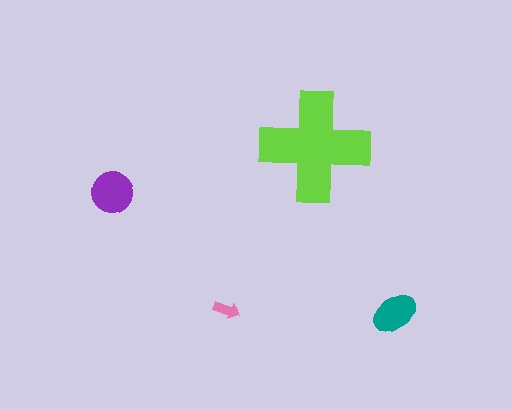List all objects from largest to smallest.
The lime cross, the purple circle, the teal ellipse, the pink arrow.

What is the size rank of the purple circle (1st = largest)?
2nd.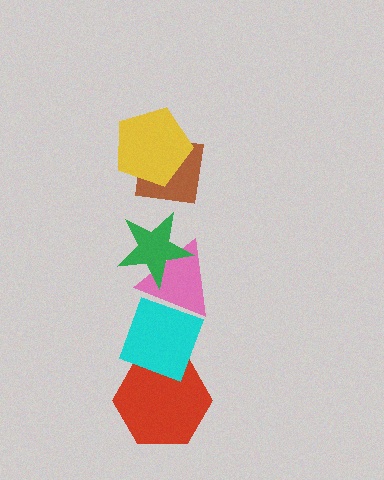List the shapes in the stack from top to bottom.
From top to bottom: the yellow pentagon, the brown square, the green star, the pink triangle, the cyan diamond, the red hexagon.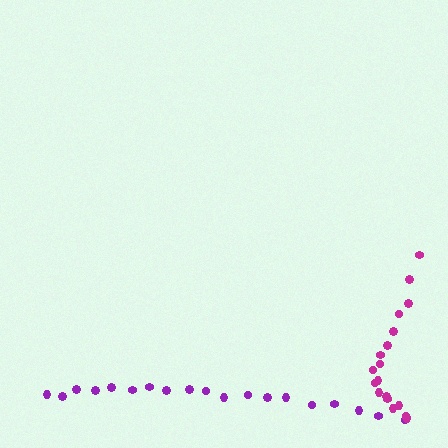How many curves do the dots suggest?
There are 2 distinct paths.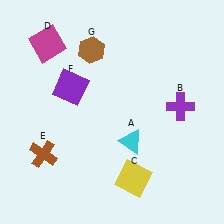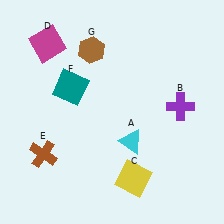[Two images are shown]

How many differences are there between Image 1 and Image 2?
There is 1 difference between the two images.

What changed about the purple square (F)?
In Image 1, F is purple. In Image 2, it changed to teal.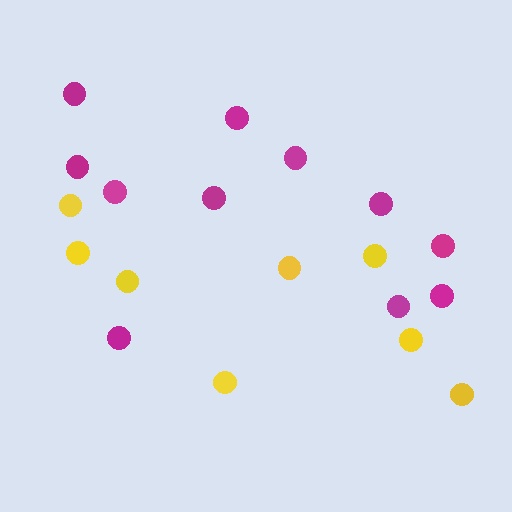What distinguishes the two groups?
There are 2 groups: one group of magenta circles (11) and one group of yellow circles (8).